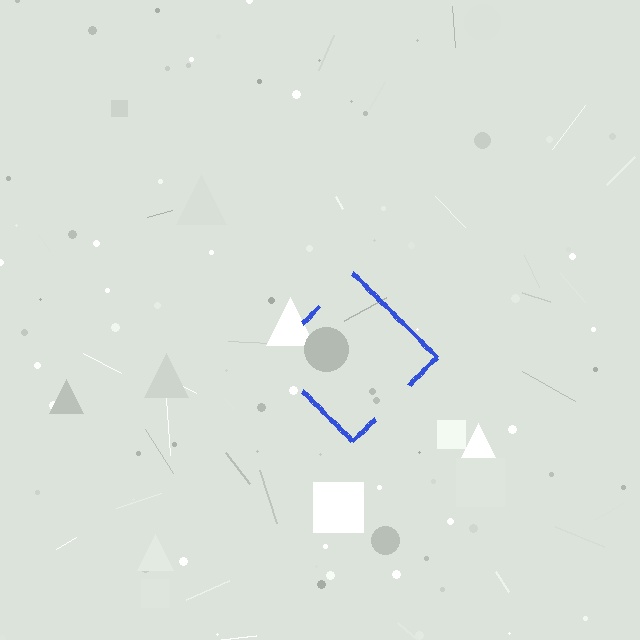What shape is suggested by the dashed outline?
The dashed outline suggests a diamond.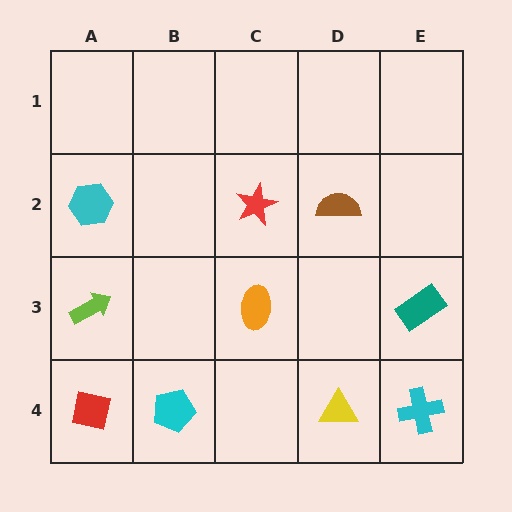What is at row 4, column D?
A yellow triangle.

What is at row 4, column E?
A cyan cross.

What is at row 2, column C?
A red star.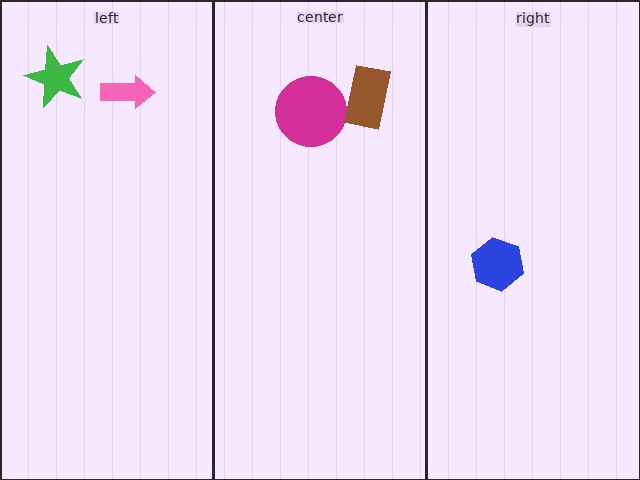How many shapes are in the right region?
1.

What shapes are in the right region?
The blue hexagon.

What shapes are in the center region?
The magenta circle, the brown rectangle.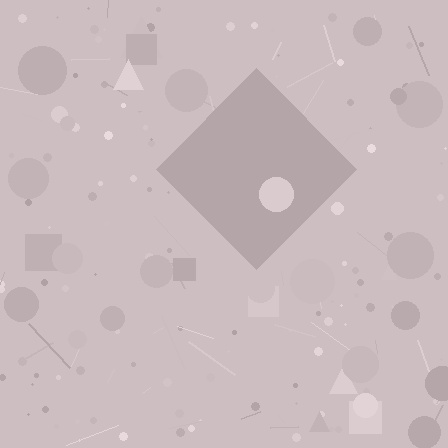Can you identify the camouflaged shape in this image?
The camouflaged shape is a diamond.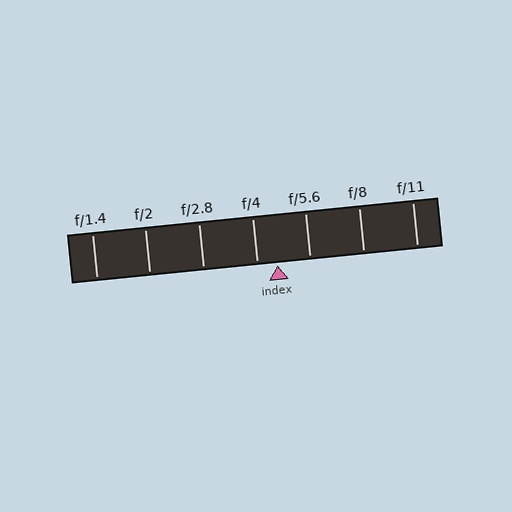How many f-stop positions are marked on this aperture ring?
There are 7 f-stop positions marked.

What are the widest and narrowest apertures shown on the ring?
The widest aperture shown is f/1.4 and the narrowest is f/11.